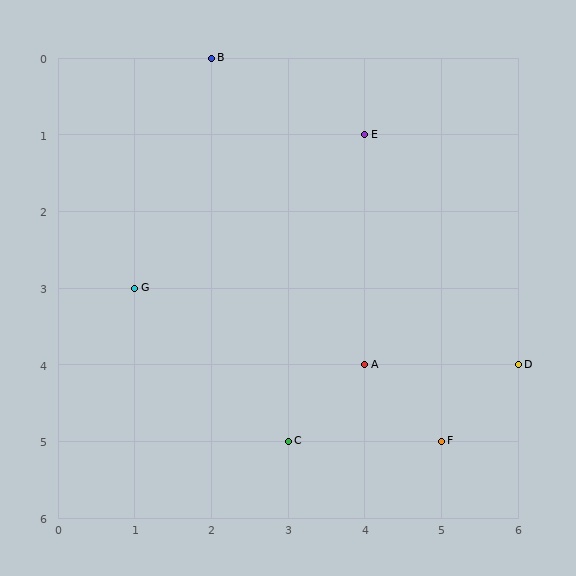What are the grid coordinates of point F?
Point F is at grid coordinates (5, 5).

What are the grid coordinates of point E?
Point E is at grid coordinates (4, 1).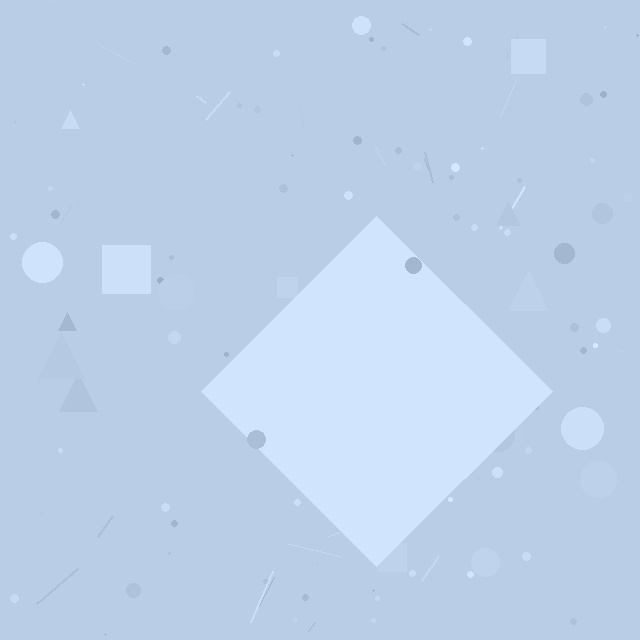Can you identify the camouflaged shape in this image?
The camouflaged shape is a diamond.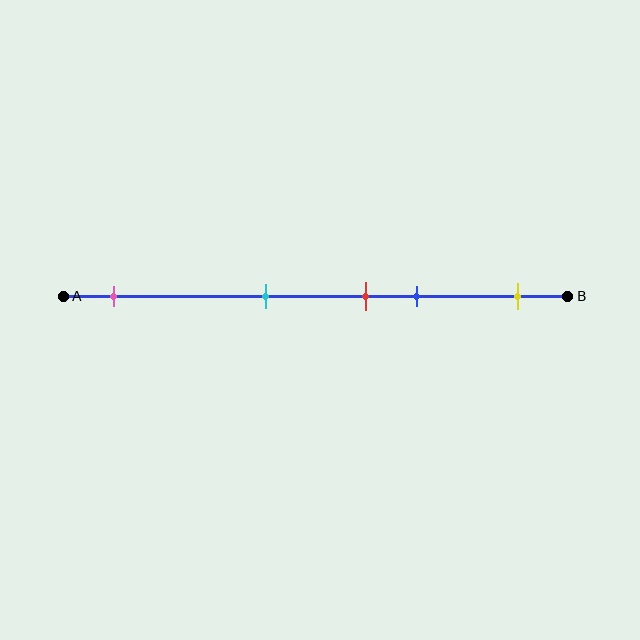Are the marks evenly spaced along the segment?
No, the marks are not evenly spaced.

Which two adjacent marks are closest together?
The red and blue marks are the closest adjacent pair.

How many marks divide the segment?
There are 5 marks dividing the segment.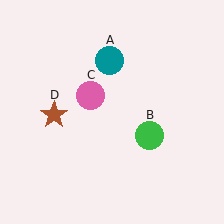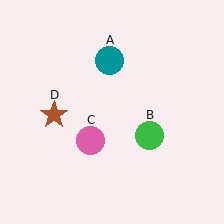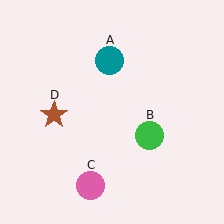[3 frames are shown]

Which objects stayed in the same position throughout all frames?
Teal circle (object A) and green circle (object B) and brown star (object D) remained stationary.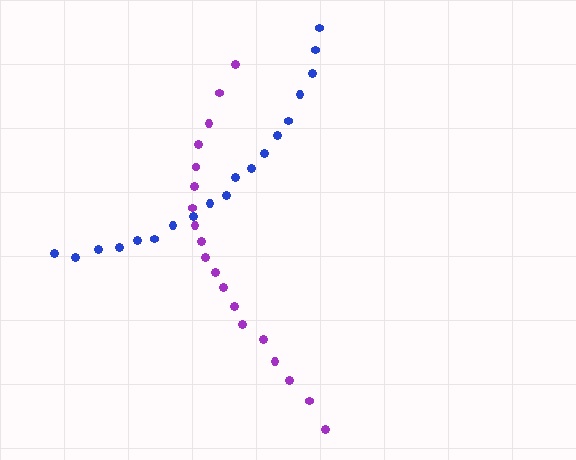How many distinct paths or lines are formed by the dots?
There are 2 distinct paths.